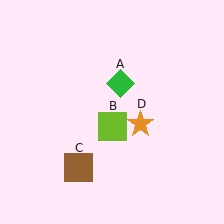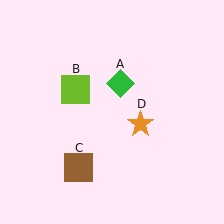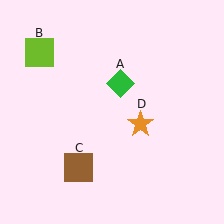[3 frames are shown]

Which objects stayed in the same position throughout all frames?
Green diamond (object A) and brown square (object C) and orange star (object D) remained stationary.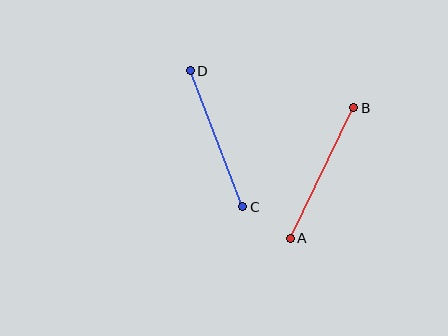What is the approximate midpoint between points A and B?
The midpoint is at approximately (322, 173) pixels.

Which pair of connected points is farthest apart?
Points C and D are farthest apart.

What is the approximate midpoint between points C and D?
The midpoint is at approximately (216, 139) pixels.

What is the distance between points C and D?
The distance is approximately 146 pixels.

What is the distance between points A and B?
The distance is approximately 145 pixels.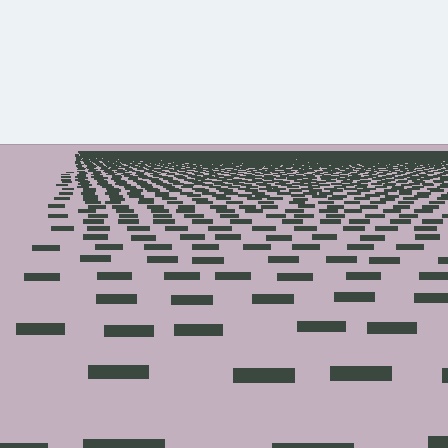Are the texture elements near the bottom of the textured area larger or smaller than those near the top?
Larger. Near the bottom, elements are closer to the viewer and appear at a bigger on-screen size.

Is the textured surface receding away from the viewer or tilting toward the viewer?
The surface is receding away from the viewer. Texture elements get smaller and denser toward the top.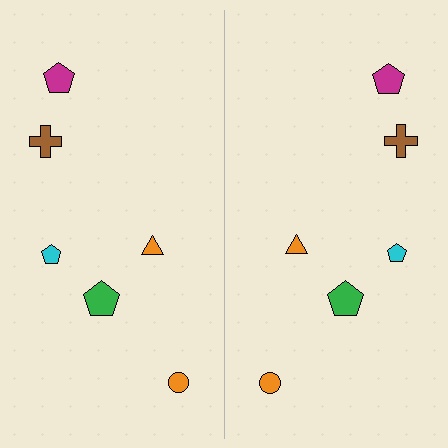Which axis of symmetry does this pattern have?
The pattern has a vertical axis of symmetry running through the center of the image.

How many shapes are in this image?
There are 12 shapes in this image.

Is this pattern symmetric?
Yes, this pattern has bilateral (reflection) symmetry.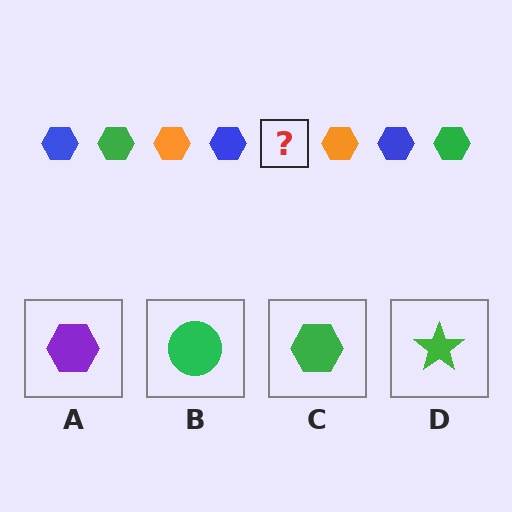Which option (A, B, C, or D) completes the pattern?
C.